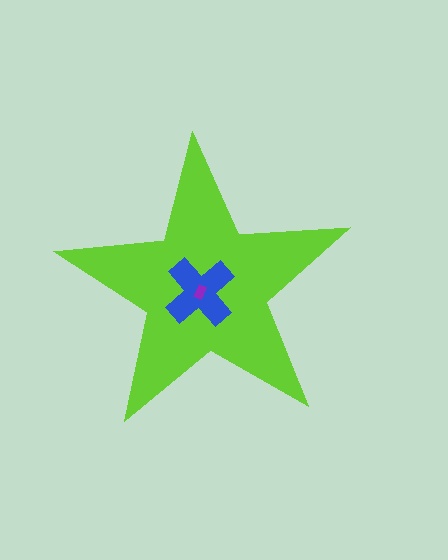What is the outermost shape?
The lime star.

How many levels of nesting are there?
3.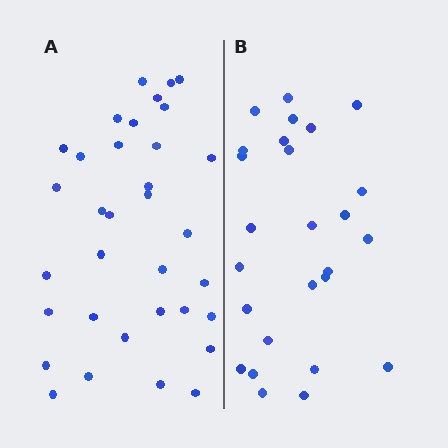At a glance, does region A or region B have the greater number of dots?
Region A (the left region) has more dots.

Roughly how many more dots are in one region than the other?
Region A has roughly 8 or so more dots than region B.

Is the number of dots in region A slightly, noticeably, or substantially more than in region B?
Region A has noticeably more, but not dramatically so. The ratio is roughly 1.3 to 1.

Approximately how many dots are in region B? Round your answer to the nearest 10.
About 30 dots. (The exact count is 26, which rounds to 30.)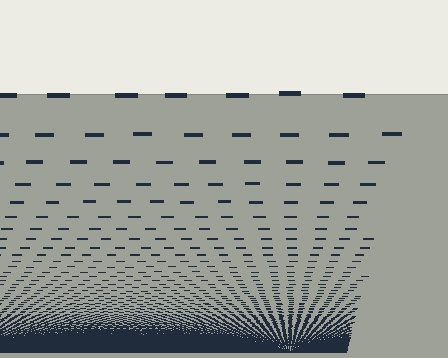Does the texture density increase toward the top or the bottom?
Density increases toward the bottom.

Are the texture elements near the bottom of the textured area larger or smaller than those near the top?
Smaller. The gradient is inverted — elements near the bottom are smaller and denser.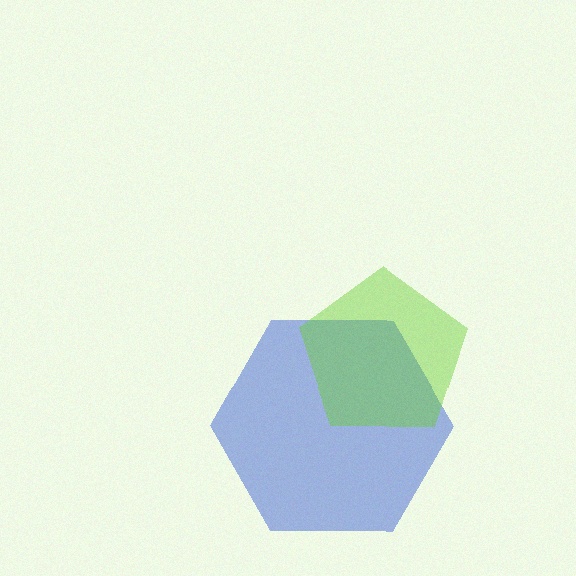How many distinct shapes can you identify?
There are 2 distinct shapes: a blue hexagon, a lime pentagon.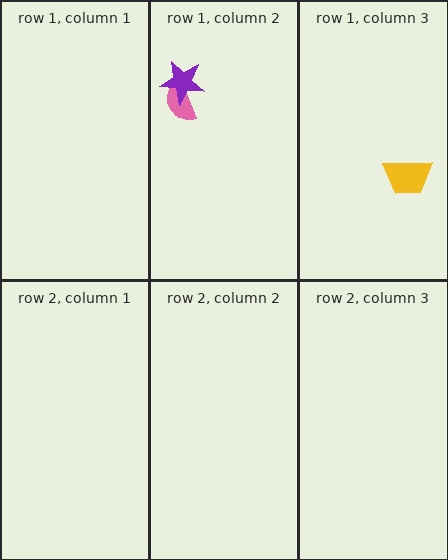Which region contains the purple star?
The row 1, column 2 region.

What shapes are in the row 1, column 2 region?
The pink semicircle, the purple star.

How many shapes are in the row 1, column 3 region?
1.